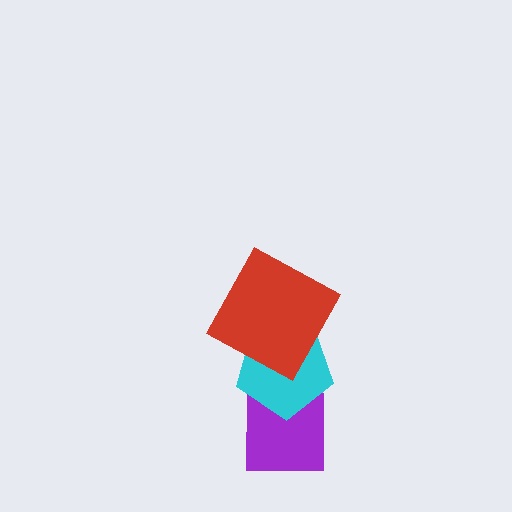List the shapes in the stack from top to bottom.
From top to bottom: the red square, the cyan pentagon, the purple square.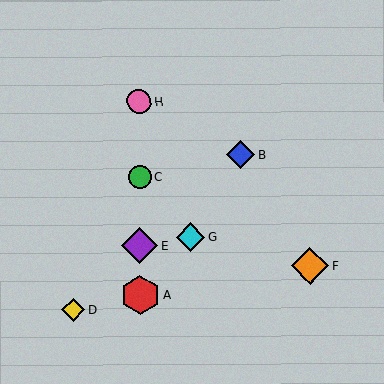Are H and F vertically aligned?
No, H is at x≈139 and F is at x≈310.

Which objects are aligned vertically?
Objects A, C, E, H are aligned vertically.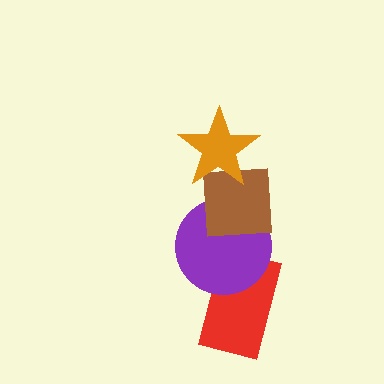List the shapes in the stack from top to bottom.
From top to bottom: the orange star, the brown square, the purple circle, the red rectangle.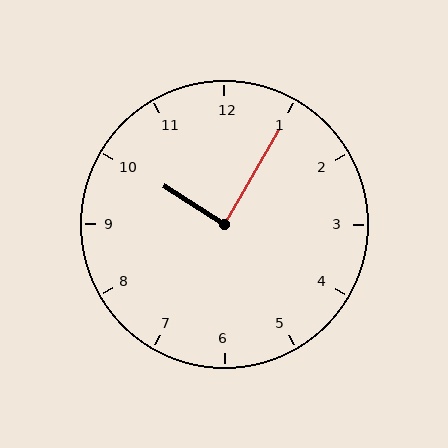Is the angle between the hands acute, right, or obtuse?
It is right.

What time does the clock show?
10:05.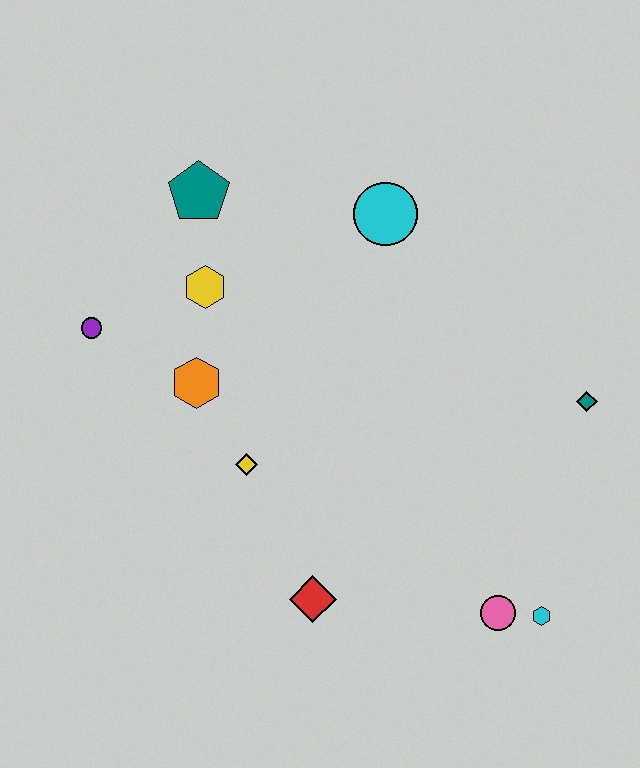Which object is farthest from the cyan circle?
The cyan hexagon is farthest from the cyan circle.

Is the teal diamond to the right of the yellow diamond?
Yes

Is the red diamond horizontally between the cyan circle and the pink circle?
No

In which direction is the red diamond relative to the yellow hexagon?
The red diamond is below the yellow hexagon.